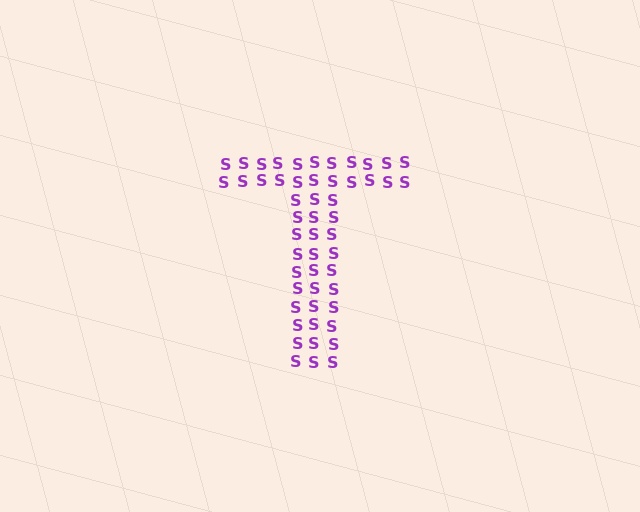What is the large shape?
The large shape is the letter T.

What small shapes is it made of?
It is made of small letter S's.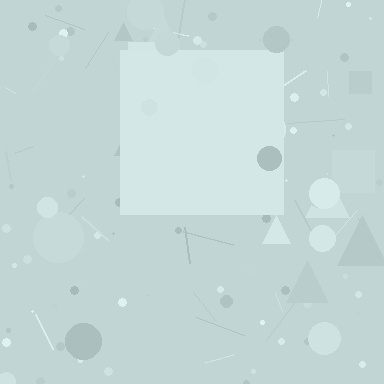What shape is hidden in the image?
A square is hidden in the image.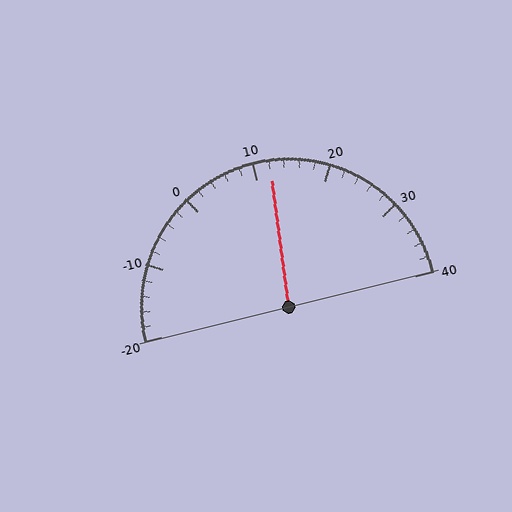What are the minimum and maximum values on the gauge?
The gauge ranges from -20 to 40.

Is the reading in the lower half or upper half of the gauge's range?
The reading is in the upper half of the range (-20 to 40).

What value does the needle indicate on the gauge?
The needle indicates approximately 12.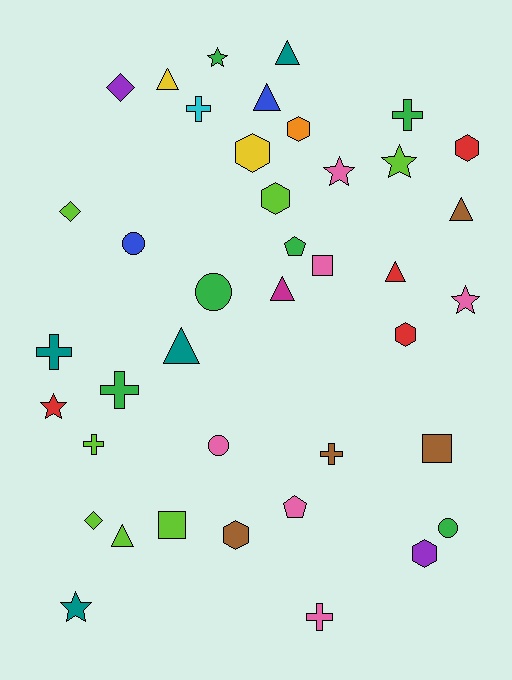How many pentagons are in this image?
There are 2 pentagons.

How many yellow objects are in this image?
There are 2 yellow objects.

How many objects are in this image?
There are 40 objects.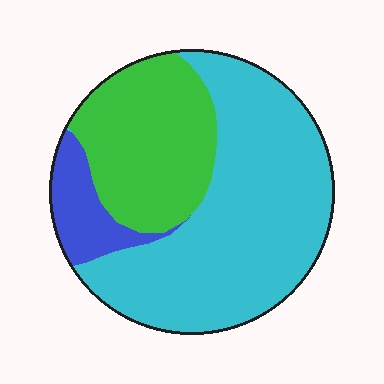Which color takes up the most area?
Cyan, at roughly 60%.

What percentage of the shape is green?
Green takes up about one third (1/3) of the shape.